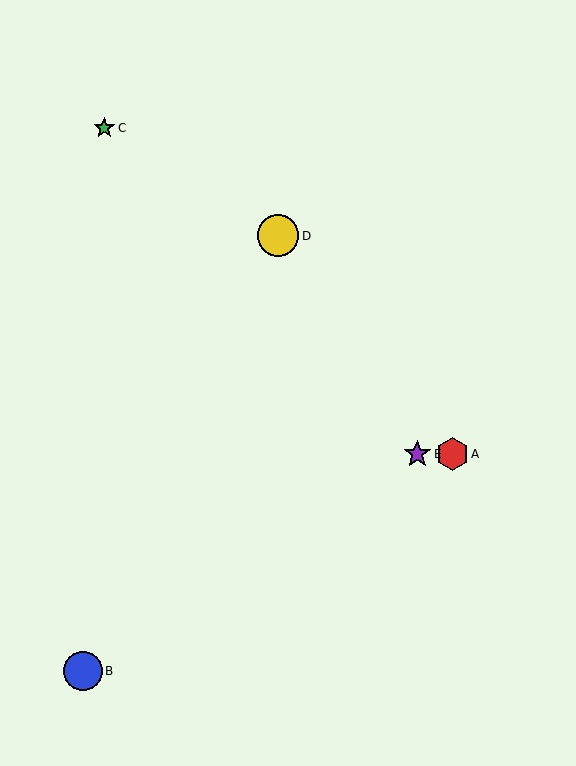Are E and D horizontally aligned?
No, E is at y≈454 and D is at y≈236.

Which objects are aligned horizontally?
Objects A, E are aligned horizontally.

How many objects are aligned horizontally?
2 objects (A, E) are aligned horizontally.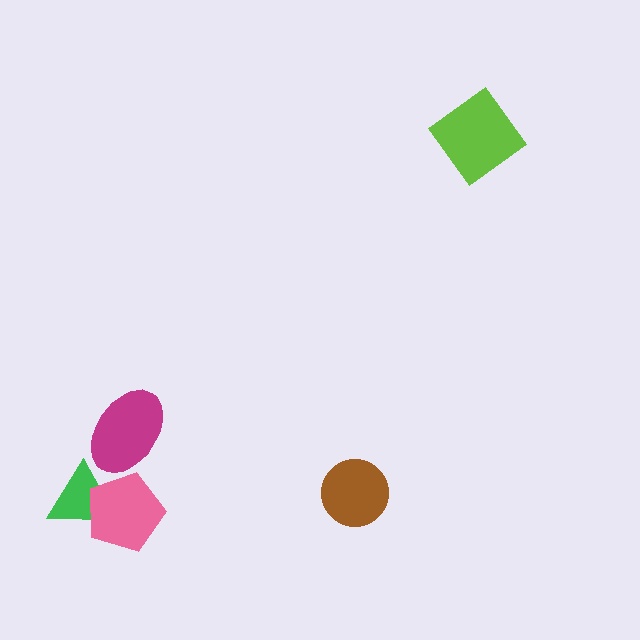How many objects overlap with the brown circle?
0 objects overlap with the brown circle.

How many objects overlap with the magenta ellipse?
0 objects overlap with the magenta ellipse.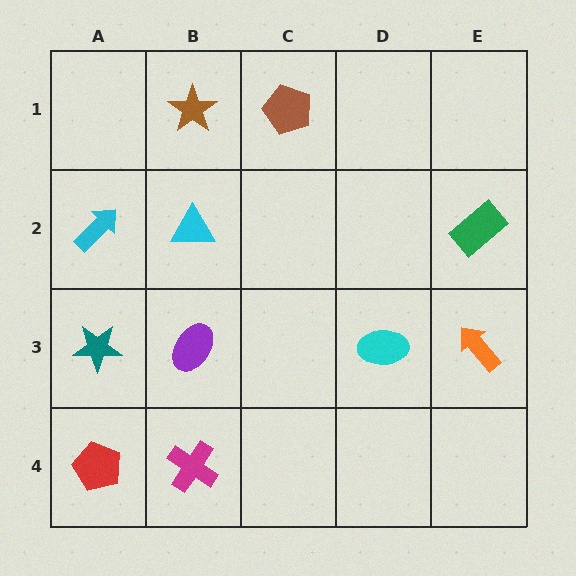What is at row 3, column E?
An orange arrow.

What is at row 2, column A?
A cyan arrow.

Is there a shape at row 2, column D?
No, that cell is empty.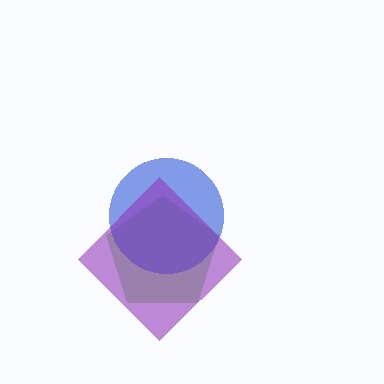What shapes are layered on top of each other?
The layered shapes are: a lime pentagon, a blue circle, a purple diamond.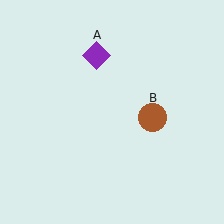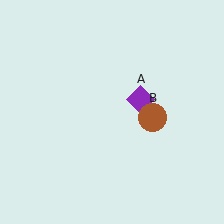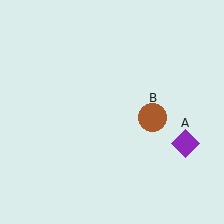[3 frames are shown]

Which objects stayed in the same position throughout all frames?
Brown circle (object B) remained stationary.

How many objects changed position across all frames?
1 object changed position: purple diamond (object A).